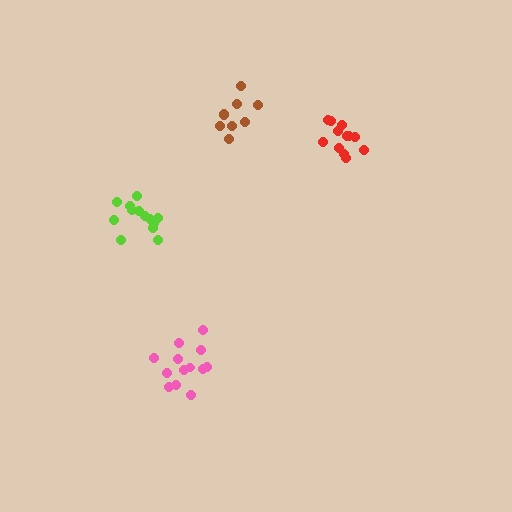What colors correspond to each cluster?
The clusters are colored: pink, lime, red, brown.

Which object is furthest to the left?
The lime cluster is leftmost.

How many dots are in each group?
Group 1: 13 dots, Group 2: 13 dots, Group 3: 12 dots, Group 4: 9 dots (47 total).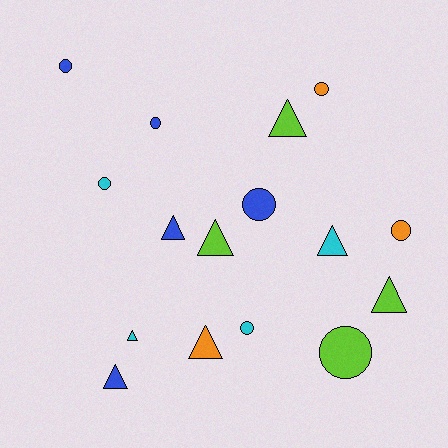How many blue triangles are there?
There are 2 blue triangles.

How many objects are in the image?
There are 16 objects.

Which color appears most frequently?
Blue, with 5 objects.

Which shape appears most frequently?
Circle, with 8 objects.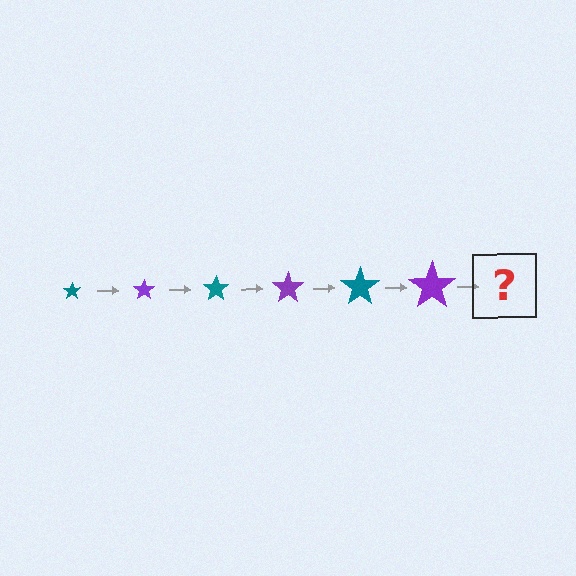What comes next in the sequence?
The next element should be a teal star, larger than the previous one.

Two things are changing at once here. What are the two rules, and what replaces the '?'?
The two rules are that the star grows larger each step and the color cycles through teal and purple. The '?' should be a teal star, larger than the previous one.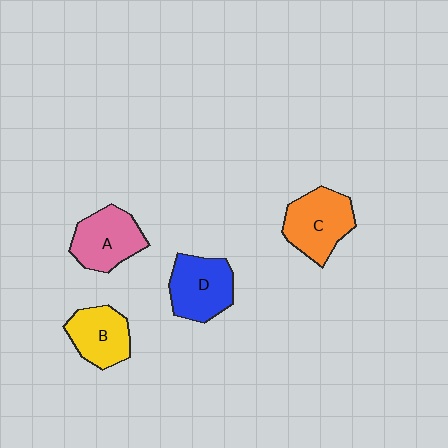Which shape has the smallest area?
Shape B (yellow).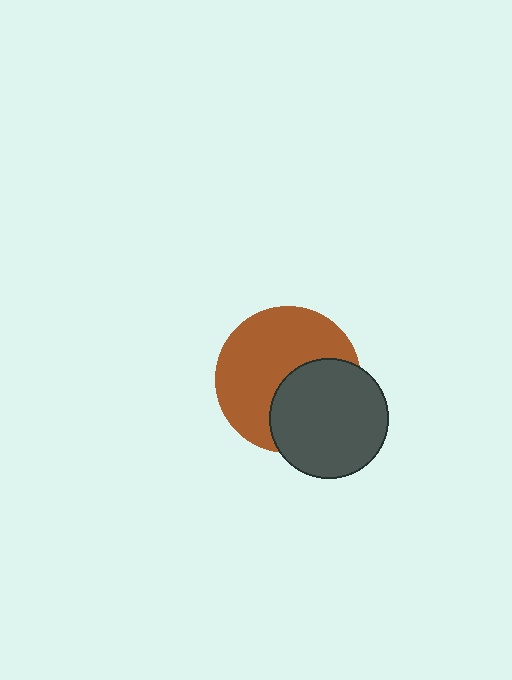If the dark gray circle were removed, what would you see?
You would see the complete brown circle.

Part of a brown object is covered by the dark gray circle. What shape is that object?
It is a circle.